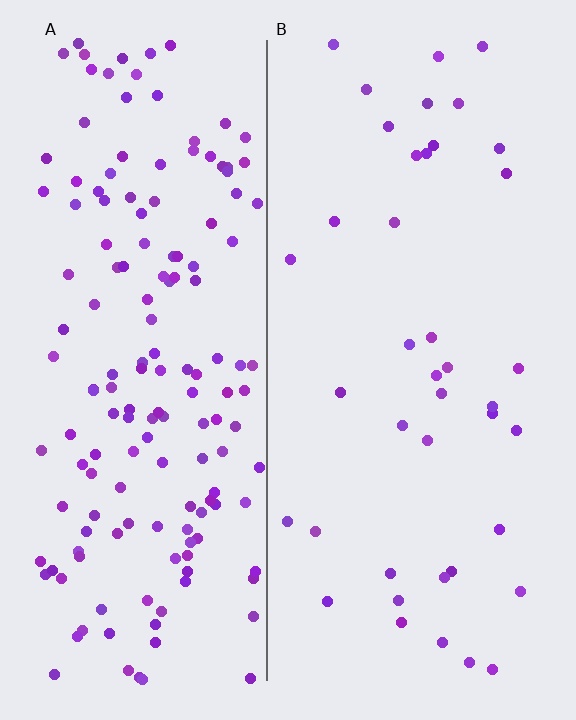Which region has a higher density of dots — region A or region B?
A (the left).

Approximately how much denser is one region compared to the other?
Approximately 4.0× — region A over region B.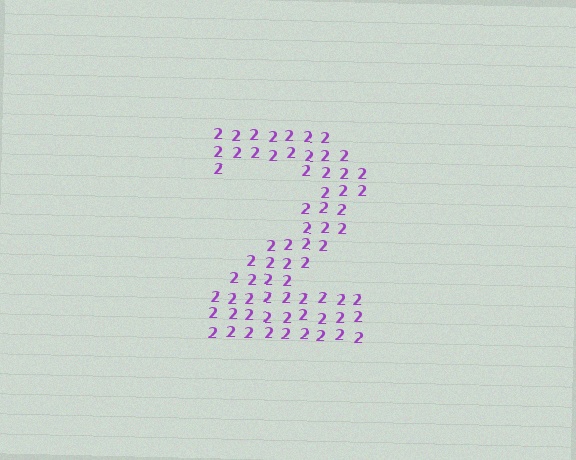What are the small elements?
The small elements are digit 2's.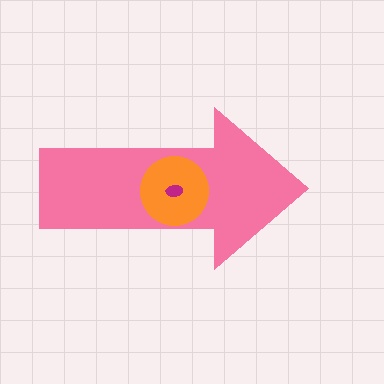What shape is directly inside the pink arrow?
The orange circle.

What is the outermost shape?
The pink arrow.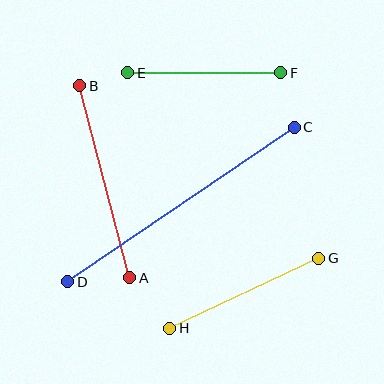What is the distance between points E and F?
The distance is approximately 153 pixels.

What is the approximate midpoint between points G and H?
The midpoint is at approximately (244, 293) pixels.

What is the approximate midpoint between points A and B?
The midpoint is at approximately (105, 182) pixels.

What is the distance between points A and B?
The distance is approximately 199 pixels.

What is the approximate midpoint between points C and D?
The midpoint is at approximately (181, 205) pixels.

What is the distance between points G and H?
The distance is approximately 165 pixels.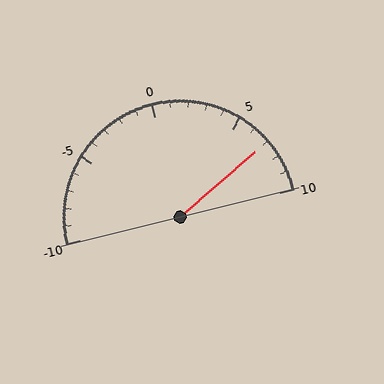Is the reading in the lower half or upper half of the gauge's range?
The reading is in the upper half of the range (-10 to 10).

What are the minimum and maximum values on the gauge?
The gauge ranges from -10 to 10.